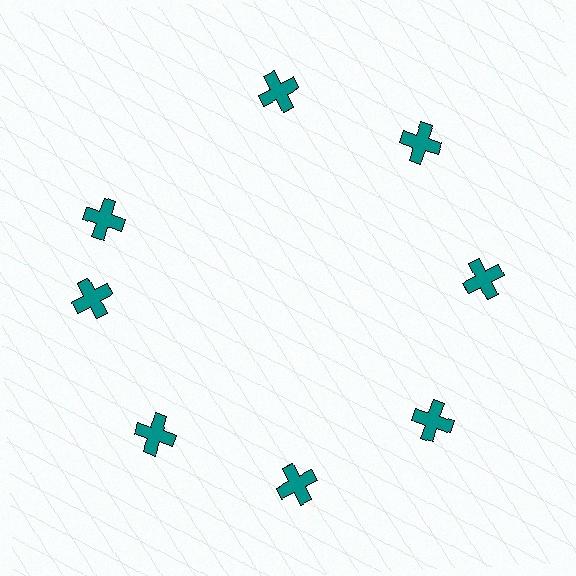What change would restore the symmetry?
The symmetry would be restored by rotating it back into even spacing with its neighbors so that all 8 crosses sit at equal angles and equal distance from the center.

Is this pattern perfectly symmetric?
No. The 8 teal crosses are arranged in a ring, but one element near the 10 o'clock position is rotated out of alignment along the ring, breaking the 8-fold rotational symmetry.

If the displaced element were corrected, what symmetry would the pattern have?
It would have 8-fold rotational symmetry — the pattern would map onto itself every 45 degrees.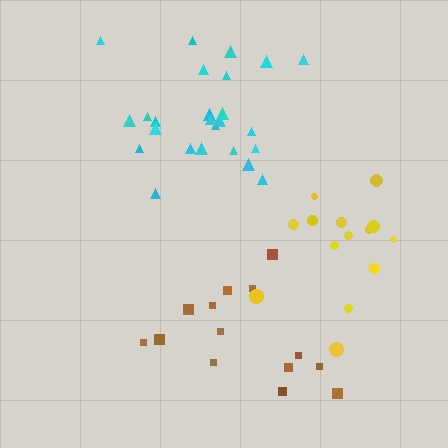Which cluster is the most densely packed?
Cyan.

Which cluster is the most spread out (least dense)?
Brown.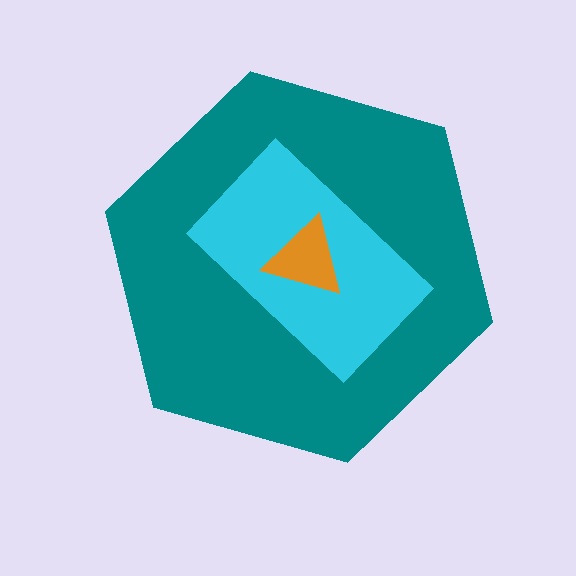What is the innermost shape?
The orange triangle.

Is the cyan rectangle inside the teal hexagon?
Yes.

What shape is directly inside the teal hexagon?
The cyan rectangle.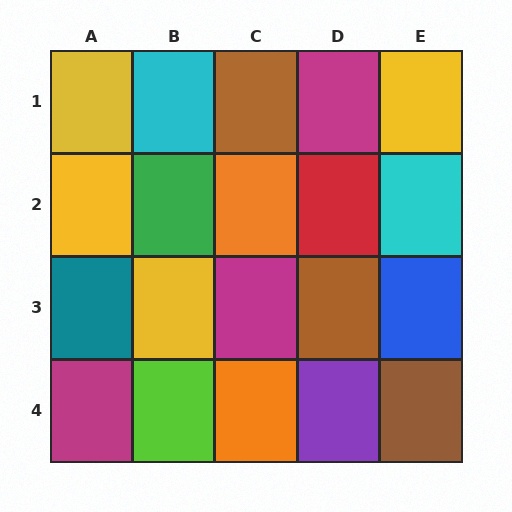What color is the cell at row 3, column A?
Teal.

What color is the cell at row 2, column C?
Orange.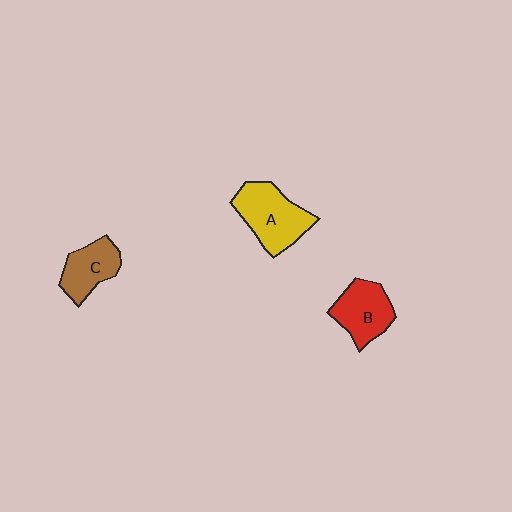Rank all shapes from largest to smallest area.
From largest to smallest: A (yellow), B (red), C (brown).